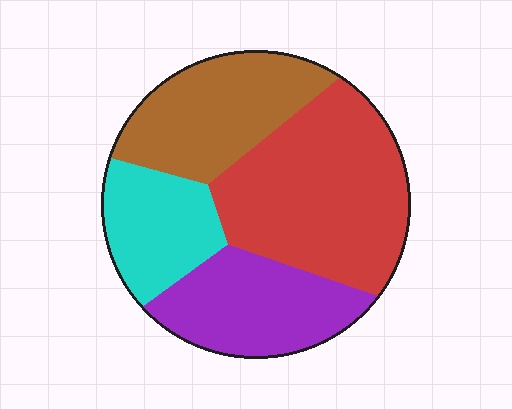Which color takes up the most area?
Red, at roughly 40%.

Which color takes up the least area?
Cyan, at roughly 15%.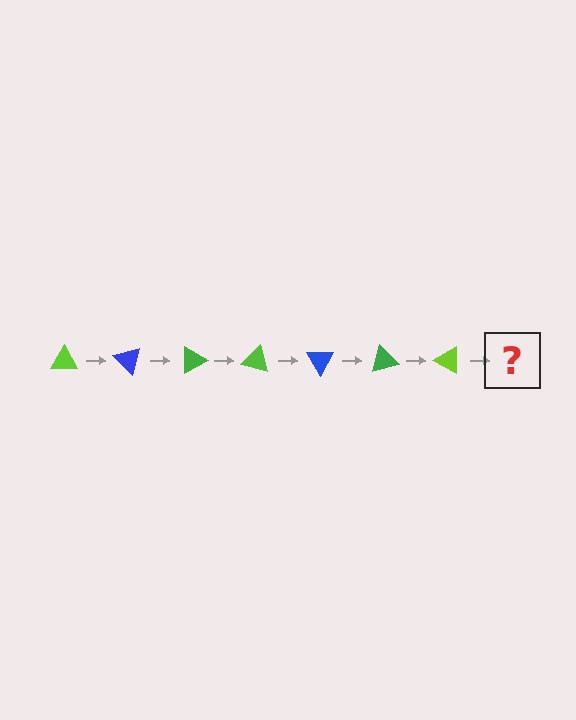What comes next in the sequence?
The next element should be a blue triangle, rotated 315 degrees from the start.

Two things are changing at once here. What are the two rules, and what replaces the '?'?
The two rules are that it rotates 45 degrees each step and the color cycles through lime, blue, and green. The '?' should be a blue triangle, rotated 315 degrees from the start.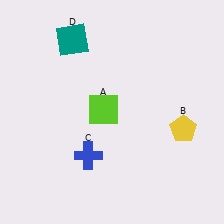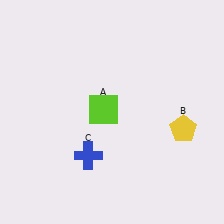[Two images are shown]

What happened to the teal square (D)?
The teal square (D) was removed in Image 2. It was in the top-left area of Image 1.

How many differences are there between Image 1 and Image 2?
There is 1 difference between the two images.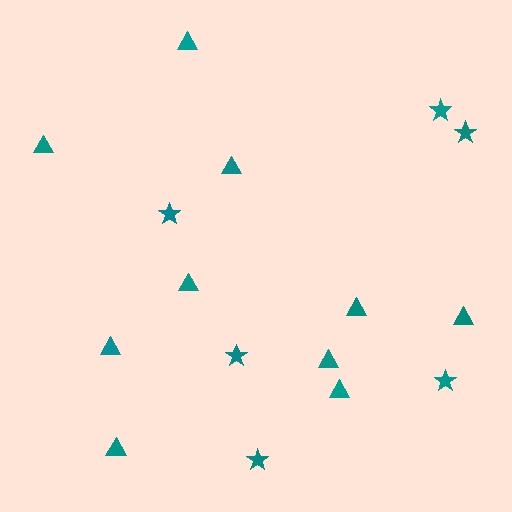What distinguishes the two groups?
There are 2 groups: one group of triangles (10) and one group of stars (6).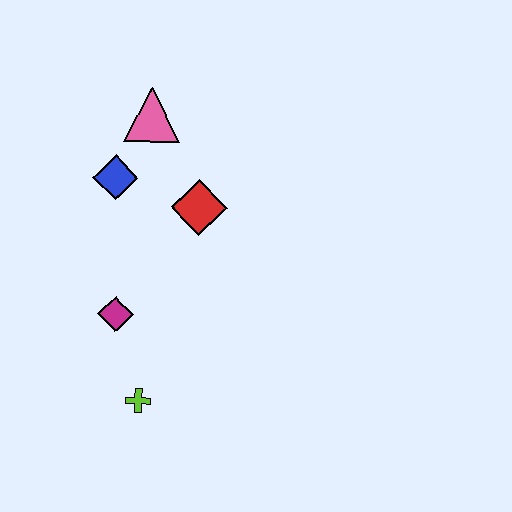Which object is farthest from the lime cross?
The pink triangle is farthest from the lime cross.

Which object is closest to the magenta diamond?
The lime cross is closest to the magenta diamond.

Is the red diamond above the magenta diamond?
Yes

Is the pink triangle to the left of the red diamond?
Yes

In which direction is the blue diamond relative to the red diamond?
The blue diamond is to the left of the red diamond.